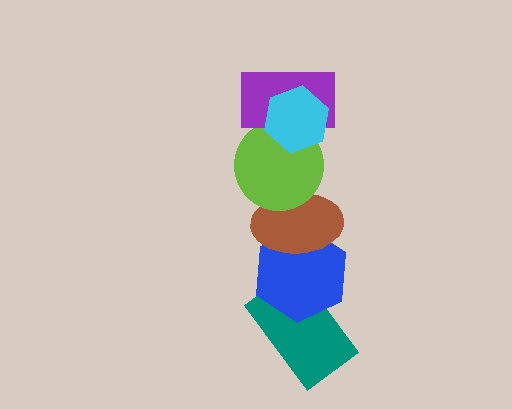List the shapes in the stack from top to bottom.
From top to bottom: the cyan hexagon, the purple rectangle, the lime circle, the brown ellipse, the blue hexagon, the teal rectangle.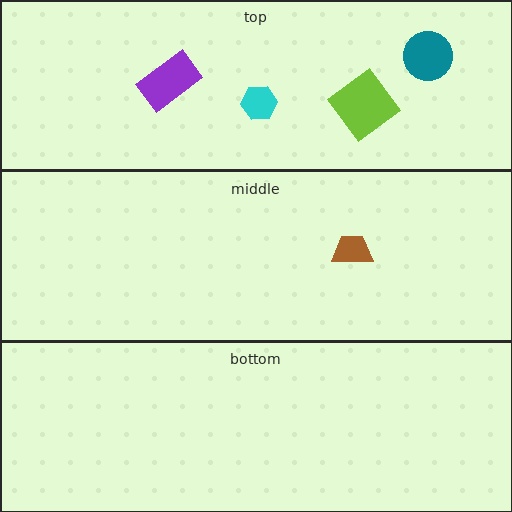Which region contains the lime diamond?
The top region.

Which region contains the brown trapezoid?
The middle region.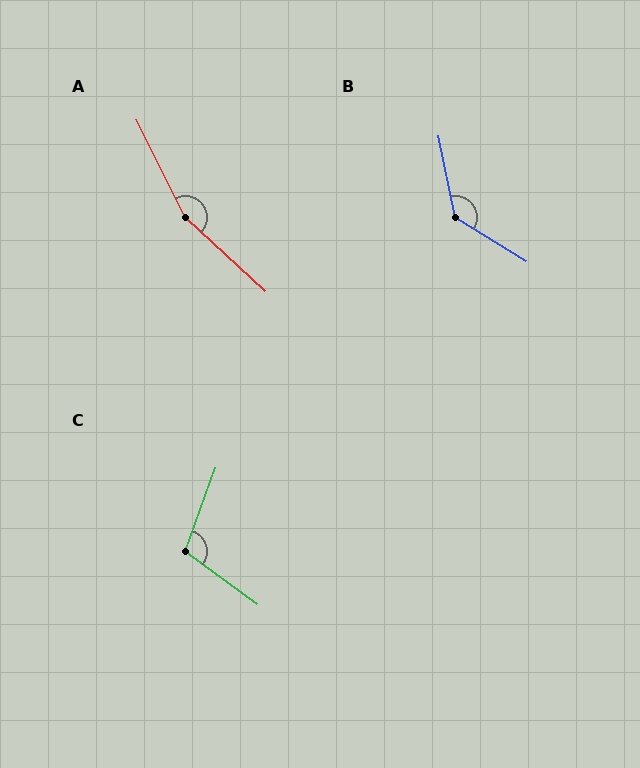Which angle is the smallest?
C, at approximately 106 degrees.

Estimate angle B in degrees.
Approximately 133 degrees.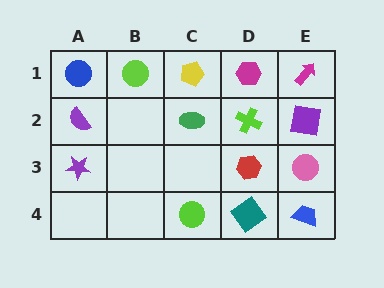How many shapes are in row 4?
3 shapes.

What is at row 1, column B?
A lime circle.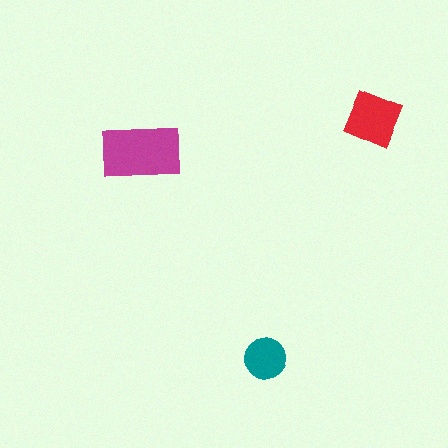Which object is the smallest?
The teal circle.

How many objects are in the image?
There are 3 objects in the image.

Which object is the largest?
The magenta rectangle.